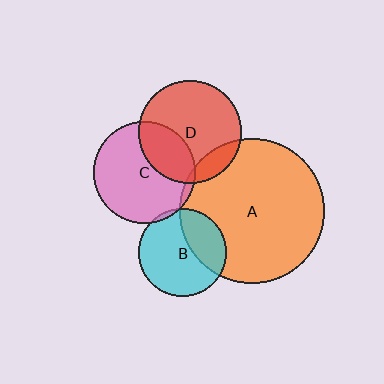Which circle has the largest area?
Circle A (orange).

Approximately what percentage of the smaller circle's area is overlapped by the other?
Approximately 15%.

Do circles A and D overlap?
Yes.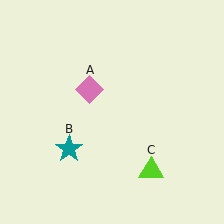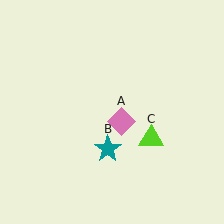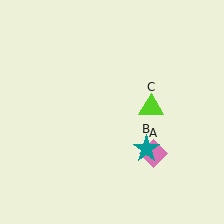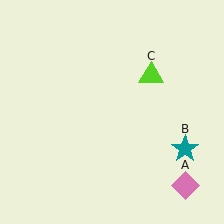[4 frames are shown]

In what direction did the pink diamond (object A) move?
The pink diamond (object A) moved down and to the right.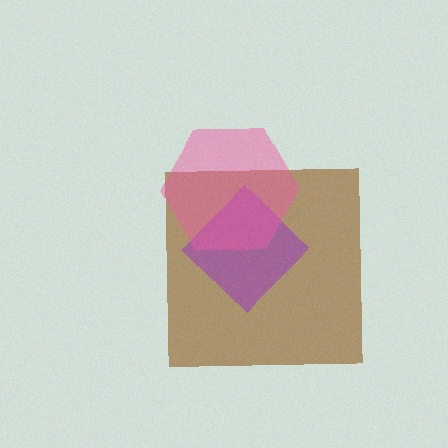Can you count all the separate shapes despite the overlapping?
Yes, there are 3 separate shapes.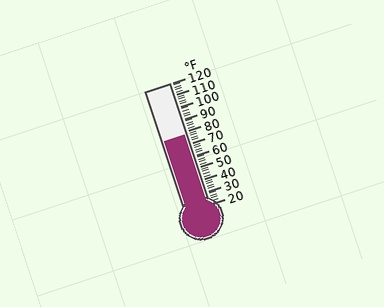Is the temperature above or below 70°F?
The temperature is above 70°F.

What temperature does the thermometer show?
The thermometer shows approximately 78°F.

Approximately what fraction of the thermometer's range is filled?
The thermometer is filled to approximately 60% of its range.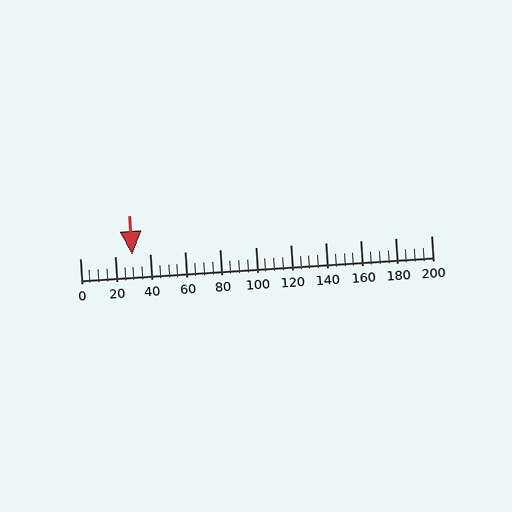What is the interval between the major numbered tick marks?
The major tick marks are spaced 20 units apart.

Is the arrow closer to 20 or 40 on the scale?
The arrow is closer to 40.